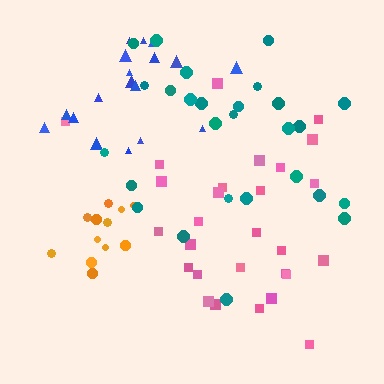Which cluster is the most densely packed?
Orange.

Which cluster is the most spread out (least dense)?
Teal.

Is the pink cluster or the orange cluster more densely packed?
Orange.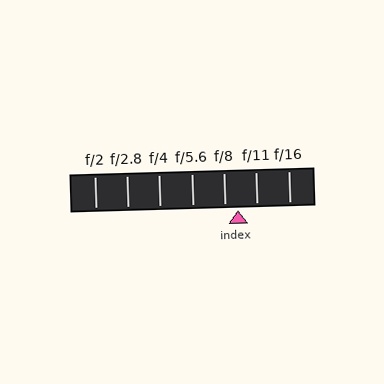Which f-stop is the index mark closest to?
The index mark is closest to f/8.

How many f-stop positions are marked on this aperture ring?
There are 7 f-stop positions marked.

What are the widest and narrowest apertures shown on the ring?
The widest aperture shown is f/2 and the narrowest is f/16.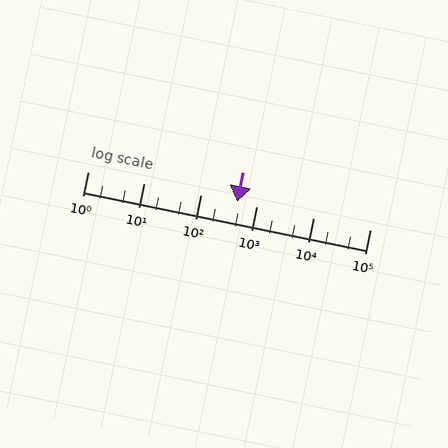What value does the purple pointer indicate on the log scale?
The pointer indicates approximately 440.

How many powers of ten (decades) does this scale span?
The scale spans 5 decades, from 1 to 100000.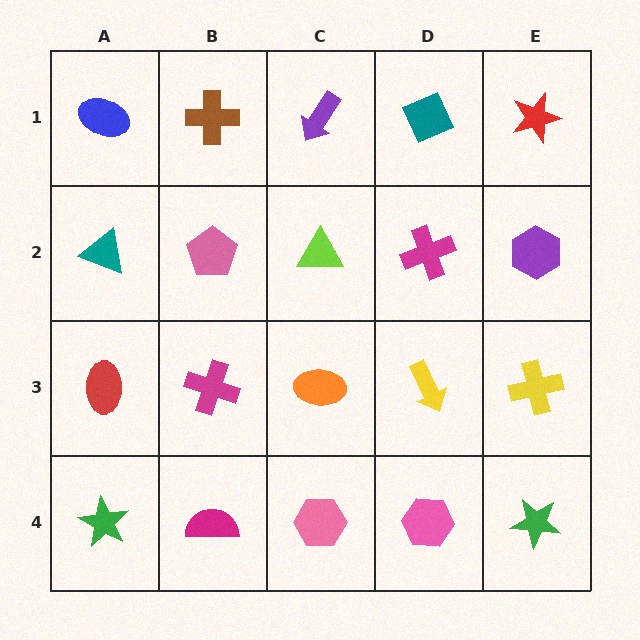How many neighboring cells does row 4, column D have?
3.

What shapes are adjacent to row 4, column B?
A magenta cross (row 3, column B), a green star (row 4, column A), a pink hexagon (row 4, column C).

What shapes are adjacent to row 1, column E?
A purple hexagon (row 2, column E), a teal diamond (row 1, column D).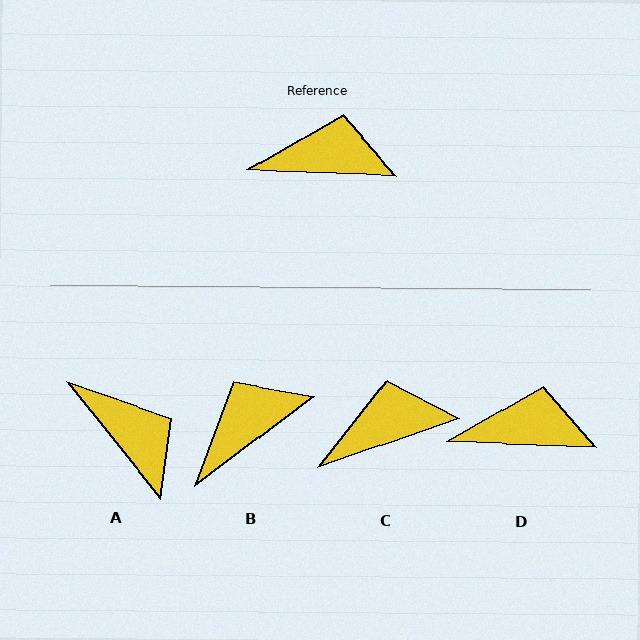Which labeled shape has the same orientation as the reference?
D.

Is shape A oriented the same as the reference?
No, it is off by about 49 degrees.